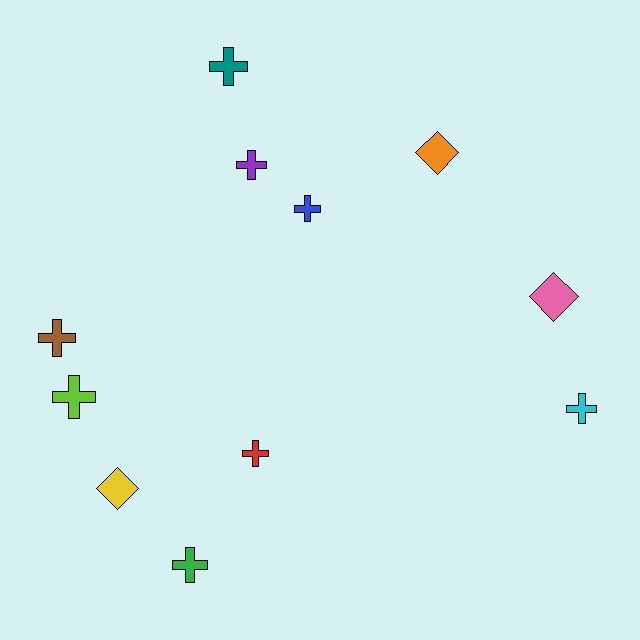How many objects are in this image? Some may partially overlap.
There are 11 objects.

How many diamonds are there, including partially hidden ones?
There are 3 diamonds.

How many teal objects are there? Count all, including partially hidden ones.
There is 1 teal object.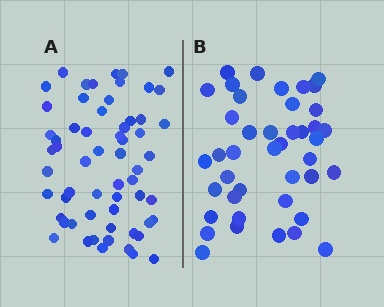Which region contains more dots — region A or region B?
Region A (the left region) has more dots.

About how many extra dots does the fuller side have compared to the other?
Region A has approximately 20 more dots than region B.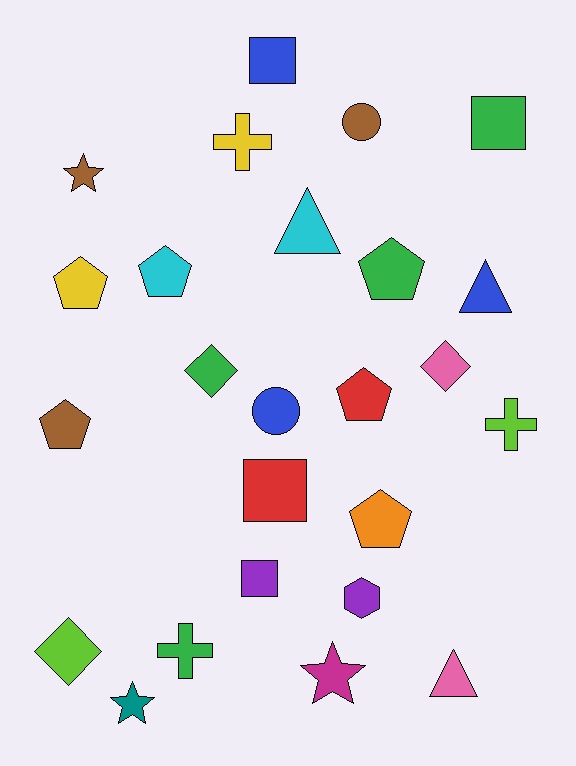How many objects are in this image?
There are 25 objects.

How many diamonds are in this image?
There are 3 diamonds.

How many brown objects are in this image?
There are 3 brown objects.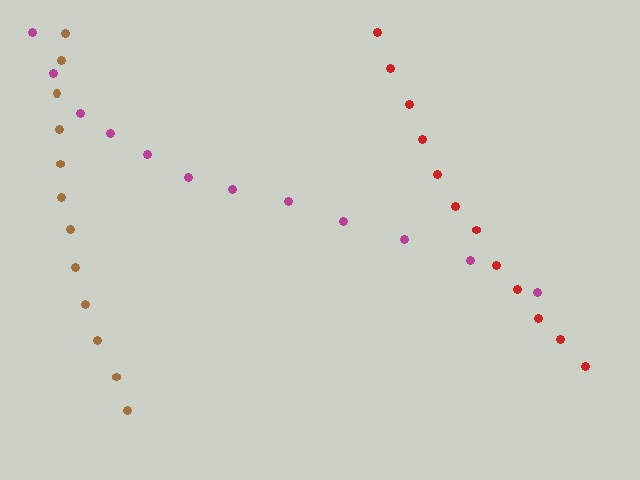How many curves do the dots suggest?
There are 3 distinct paths.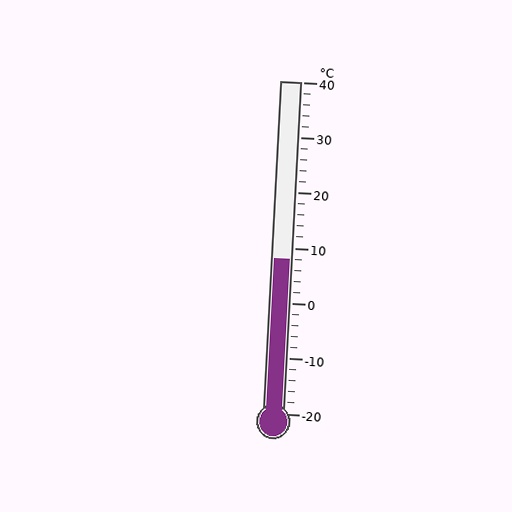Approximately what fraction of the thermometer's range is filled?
The thermometer is filled to approximately 45% of its range.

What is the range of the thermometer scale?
The thermometer scale ranges from -20°C to 40°C.